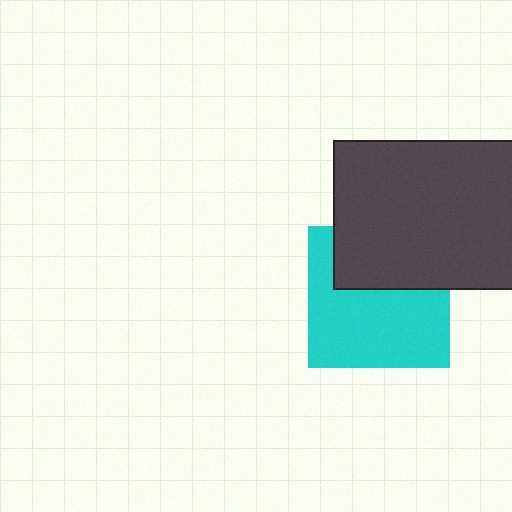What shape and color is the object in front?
The object in front is a dark gray rectangle.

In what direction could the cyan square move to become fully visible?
The cyan square could move down. That would shift it out from behind the dark gray rectangle entirely.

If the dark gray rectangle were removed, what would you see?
You would see the complete cyan square.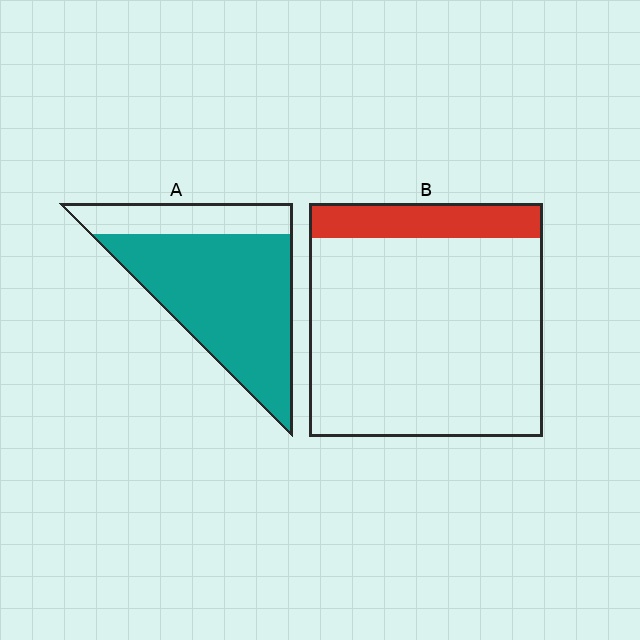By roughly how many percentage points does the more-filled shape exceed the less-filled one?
By roughly 60 percentage points (A over B).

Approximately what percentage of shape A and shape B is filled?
A is approximately 75% and B is approximately 15%.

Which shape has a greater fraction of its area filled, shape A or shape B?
Shape A.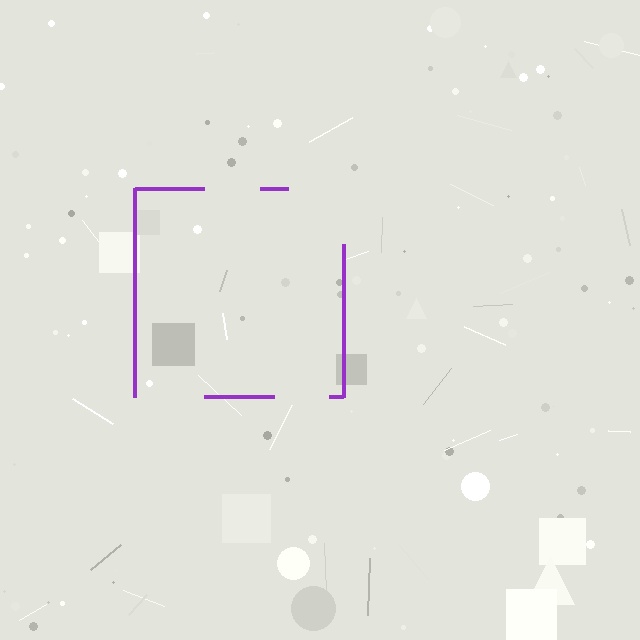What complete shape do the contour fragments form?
The contour fragments form a square.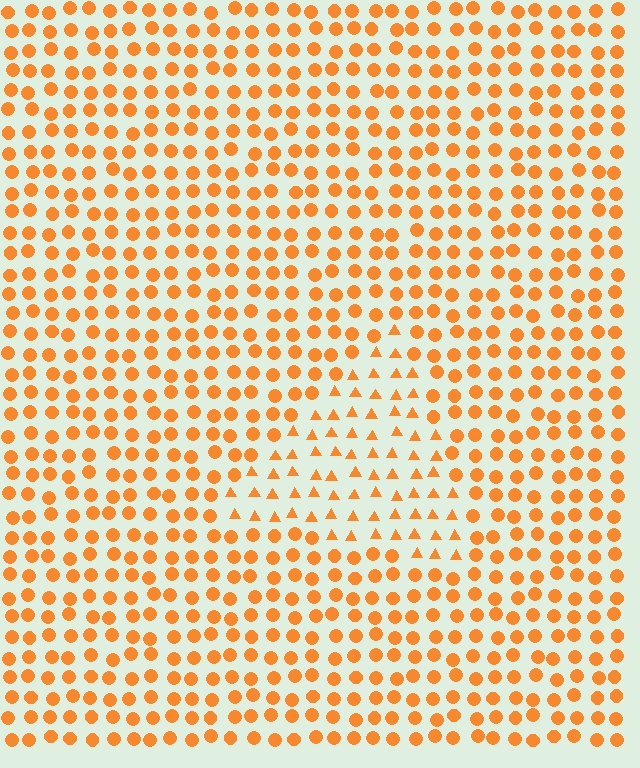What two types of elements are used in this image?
The image uses triangles inside the triangle region and circles outside it.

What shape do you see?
I see a triangle.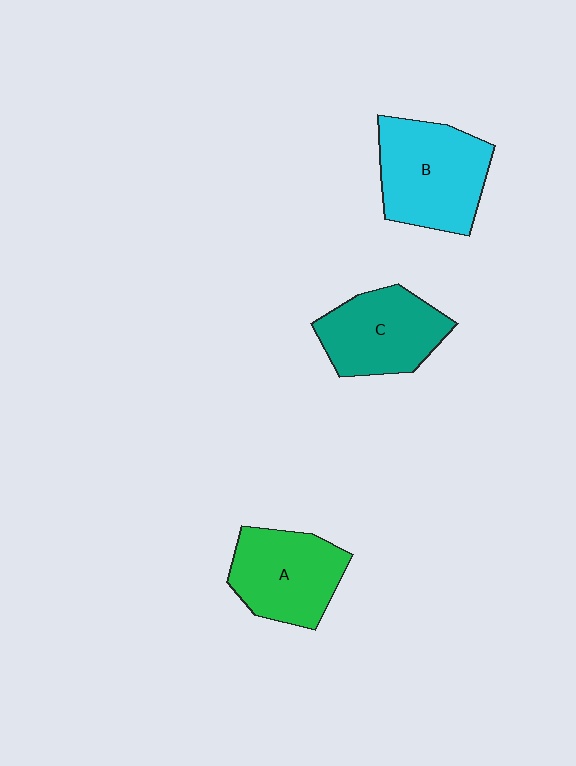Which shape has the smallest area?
Shape C (teal).